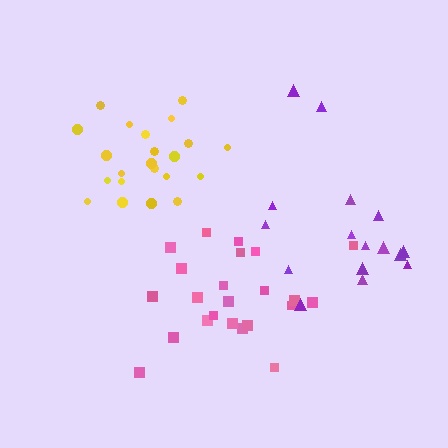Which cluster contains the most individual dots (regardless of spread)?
Pink (23).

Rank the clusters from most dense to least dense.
yellow, pink, purple.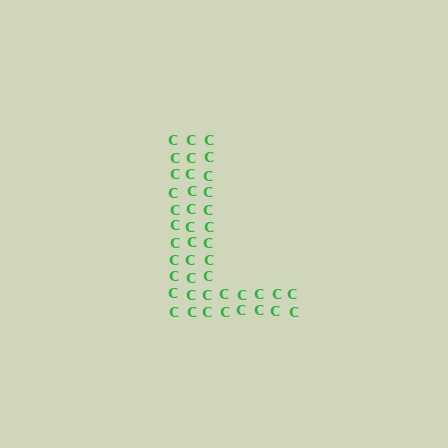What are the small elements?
The small elements are letter C's.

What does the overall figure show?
The overall figure shows the letter L.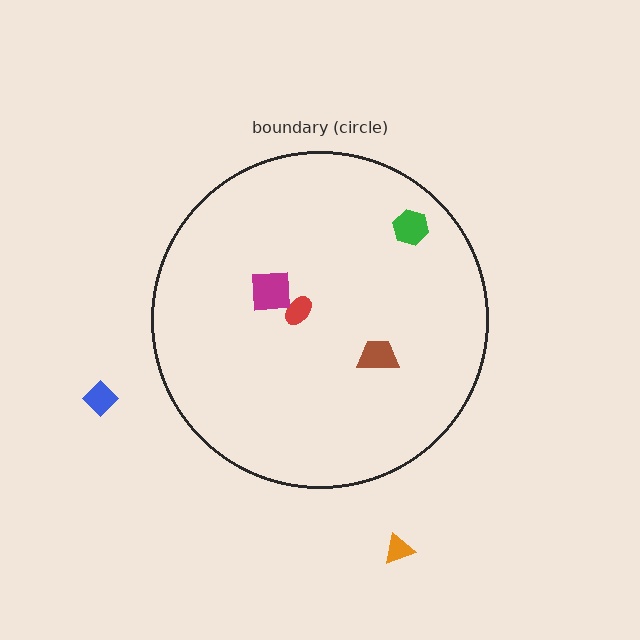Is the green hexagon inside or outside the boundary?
Inside.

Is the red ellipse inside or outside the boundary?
Inside.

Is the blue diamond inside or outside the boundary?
Outside.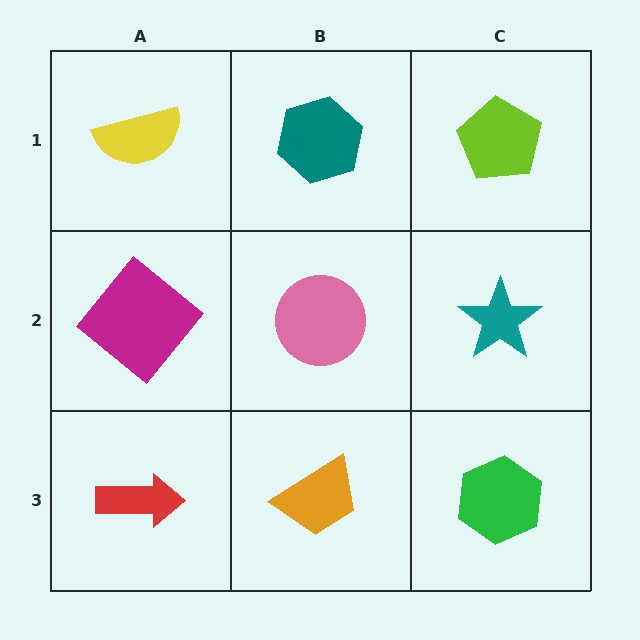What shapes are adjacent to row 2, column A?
A yellow semicircle (row 1, column A), a red arrow (row 3, column A), a pink circle (row 2, column B).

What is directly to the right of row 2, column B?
A teal star.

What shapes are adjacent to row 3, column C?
A teal star (row 2, column C), an orange trapezoid (row 3, column B).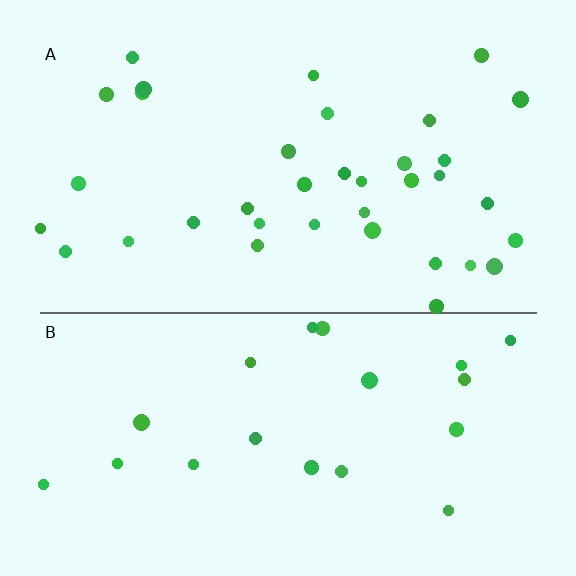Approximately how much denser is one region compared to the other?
Approximately 1.7× — region A over region B.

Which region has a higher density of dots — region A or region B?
A (the top).